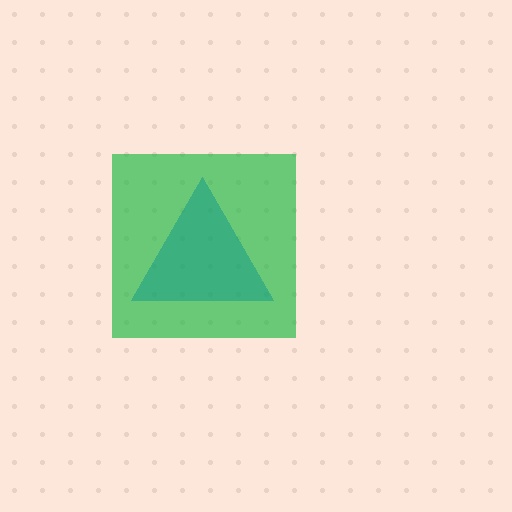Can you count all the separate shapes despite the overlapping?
Yes, there are 2 separate shapes.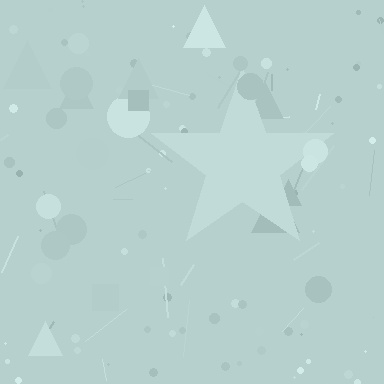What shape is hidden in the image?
A star is hidden in the image.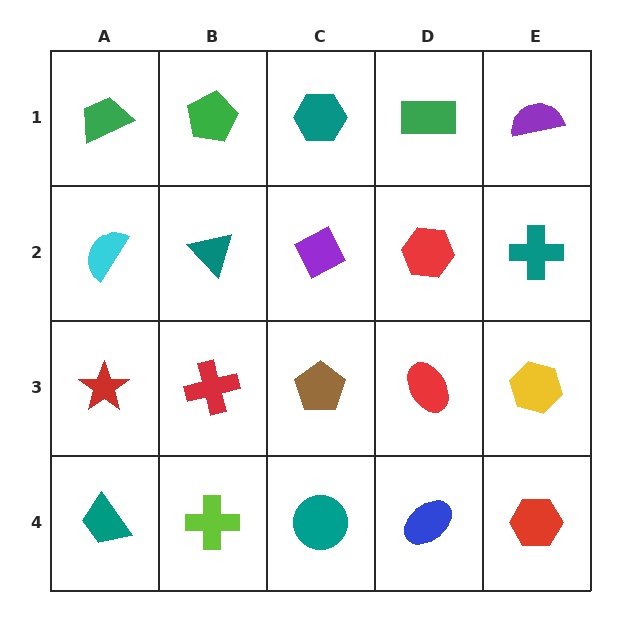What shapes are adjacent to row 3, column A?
A cyan semicircle (row 2, column A), a teal trapezoid (row 4, column A), a red cross (row 3, column B).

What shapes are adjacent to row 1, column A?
A cyan semicircle (row 2, column A), a green pentagon (row 1, column B).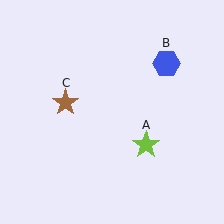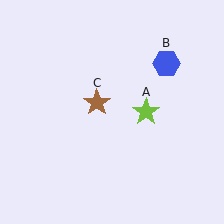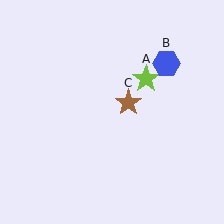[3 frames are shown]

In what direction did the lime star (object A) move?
The lime star (object A) moved up.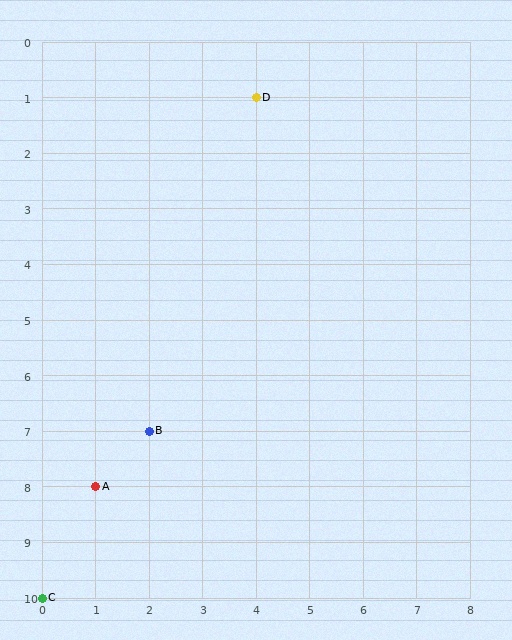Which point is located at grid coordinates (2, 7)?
Point B is at (2, 7).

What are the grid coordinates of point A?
Point A is at grid coordinates (1, 8).